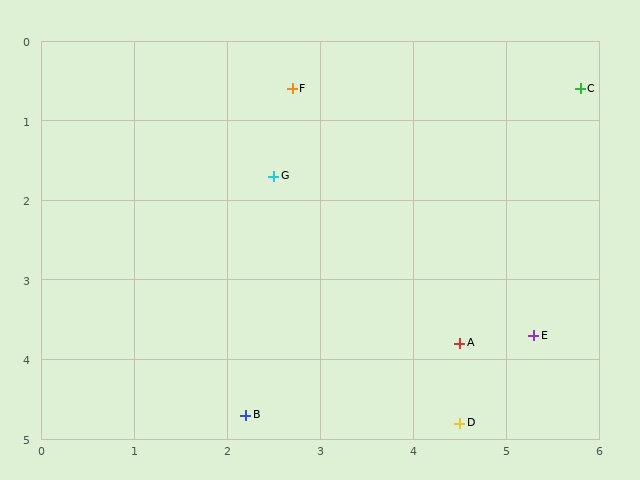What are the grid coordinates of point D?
Point D is at approximately (4.5, 4.8).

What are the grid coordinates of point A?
Point A is at approximately (4.5, 3.8).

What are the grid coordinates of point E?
Point E is at approximately (5.3, 3.7).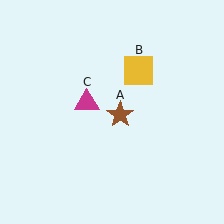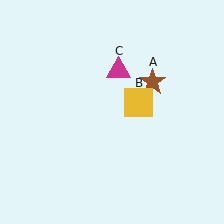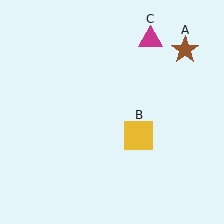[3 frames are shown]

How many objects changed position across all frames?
3 objects changed position: brown star (object A), yellow square (object B), magenta triangle (object C).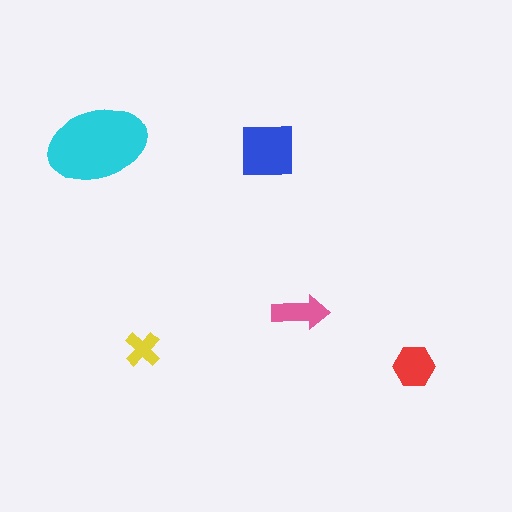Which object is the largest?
The cyan ellipse.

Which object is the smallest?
The yellow cross.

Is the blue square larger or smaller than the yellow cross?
Larger.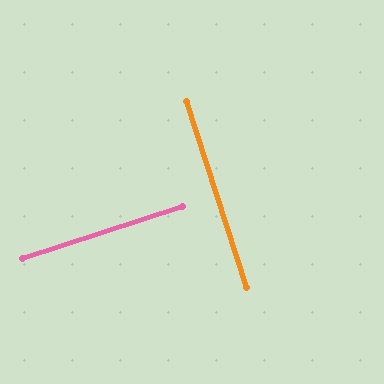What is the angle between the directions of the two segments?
Approximately 90 degrees.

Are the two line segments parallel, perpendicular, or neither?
Perpendicular — they meet at approximately 90°.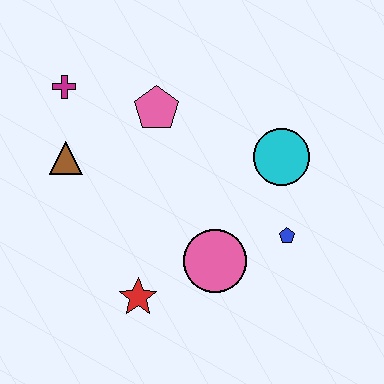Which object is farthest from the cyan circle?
The magenta cross is farthest from the cyan circle.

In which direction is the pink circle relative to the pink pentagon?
The pink circle is below the pink pentagon.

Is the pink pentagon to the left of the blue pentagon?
Yes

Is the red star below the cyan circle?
Yes